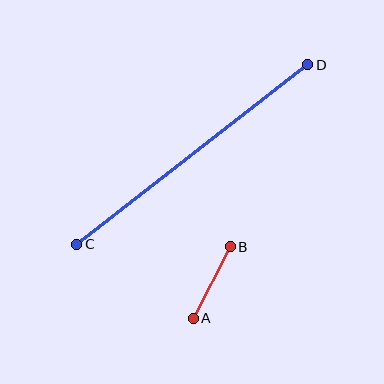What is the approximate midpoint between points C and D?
The midpoint is at approximately (192, 155) pixels.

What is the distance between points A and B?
The distance is approximately 80 pixels.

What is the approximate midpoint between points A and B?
The midpoint is at approximately (212, 282) pixels.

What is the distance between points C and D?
The distance is approximately 293 pixels.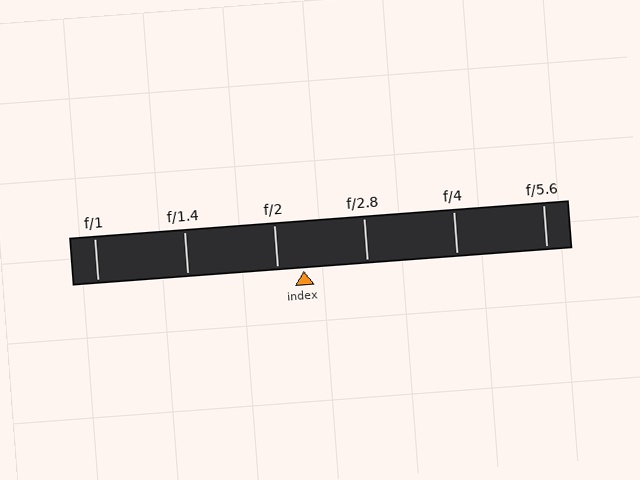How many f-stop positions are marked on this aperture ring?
There are 6 f-stop positions marked.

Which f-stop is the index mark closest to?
The index mark is closest to f/2.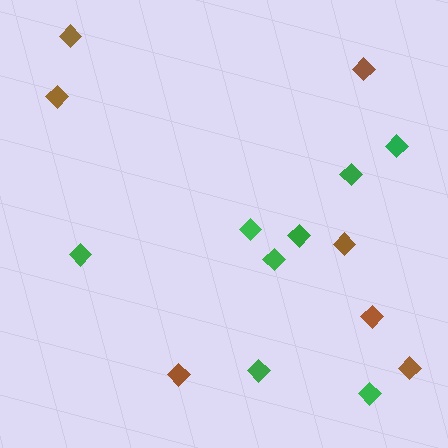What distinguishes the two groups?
There are 2 groups: one group of brown diamonds (7) and one group of green diamonds (8).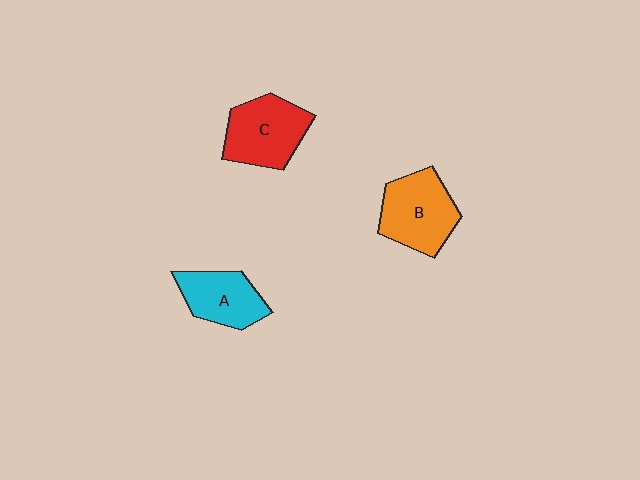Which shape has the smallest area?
Shape A (cyan).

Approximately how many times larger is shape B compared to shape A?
Approximately 1.3 times.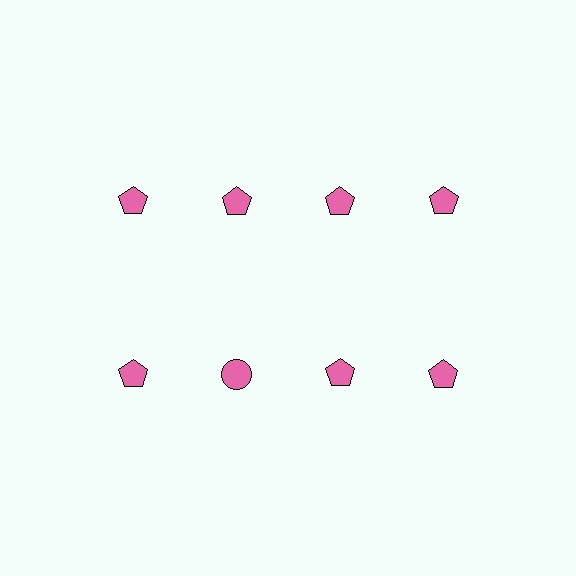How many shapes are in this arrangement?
There are 8 shapes arranged in a grid pattern.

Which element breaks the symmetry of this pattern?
The pink circle in the second row, second from left column breaks the symmetry. All other shapes are pink pentagons.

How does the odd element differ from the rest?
It has a different shape: circle instead of pentagon.